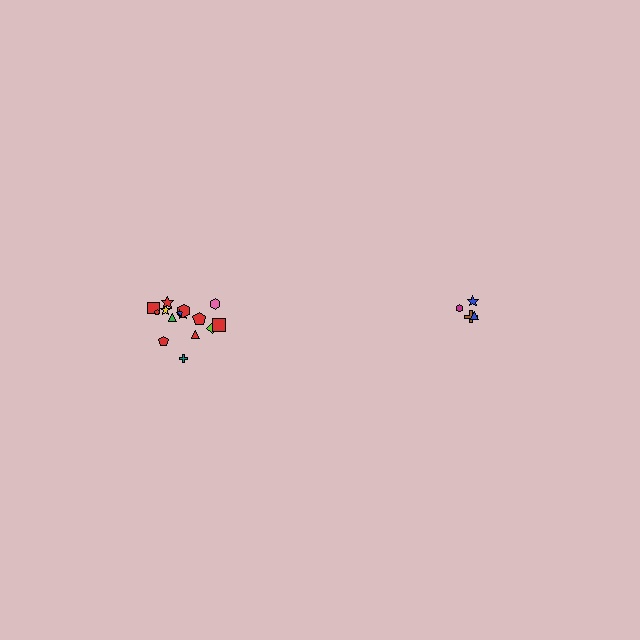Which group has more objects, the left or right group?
The left group.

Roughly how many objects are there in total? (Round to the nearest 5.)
Roughly 20 objects in total.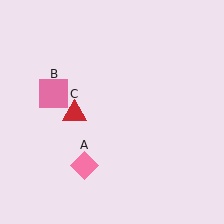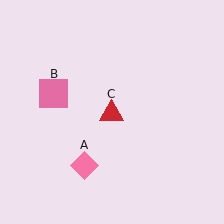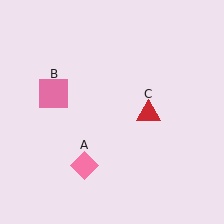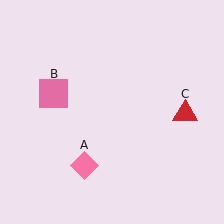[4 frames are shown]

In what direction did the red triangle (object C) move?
The red triangle (object C) moved right.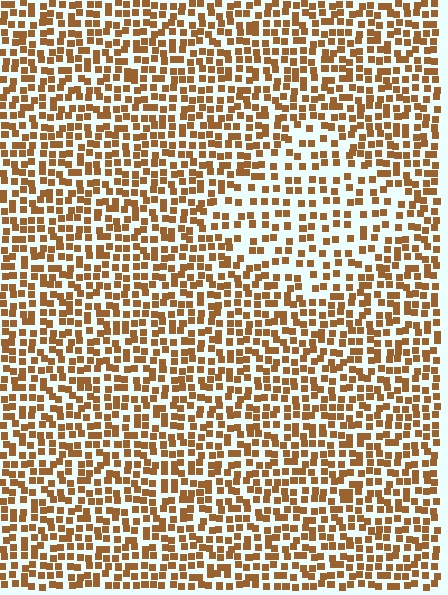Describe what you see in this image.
The image contains small brown elements arranged at two different densities. A diamond-shaped region is visible where the elements are less densely packed than the surrounding area.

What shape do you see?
I see a diamond.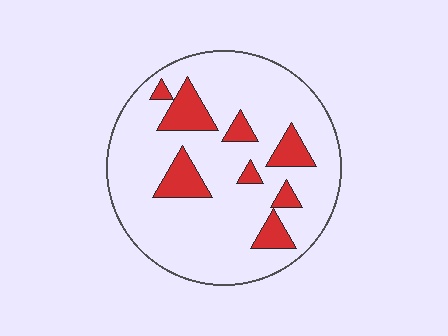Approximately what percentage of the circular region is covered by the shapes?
Approximately 15%.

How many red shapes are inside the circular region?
8.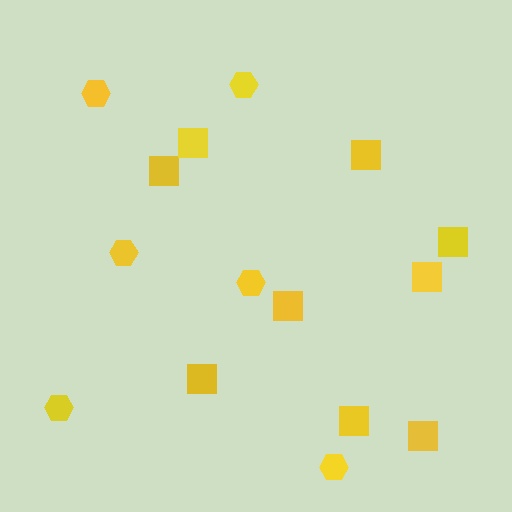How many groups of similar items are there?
There are 2 groups: one group of hexagons (6) and one group of squares (9).